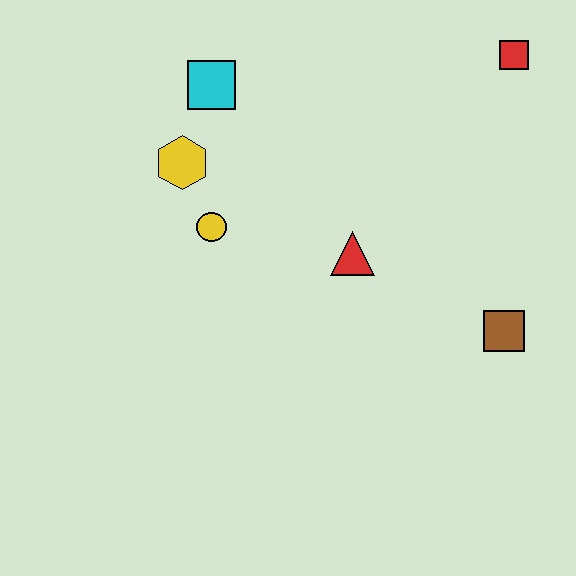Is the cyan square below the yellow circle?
No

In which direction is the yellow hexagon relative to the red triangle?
The yellow hexagon is to the left of the red triangle.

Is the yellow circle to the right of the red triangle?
No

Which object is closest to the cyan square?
The yellow hexagon is closest to the cyan square.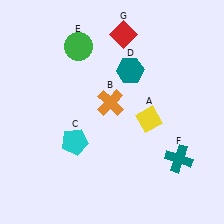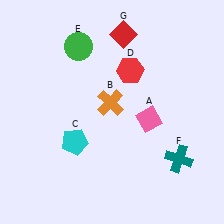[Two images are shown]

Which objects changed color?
A changed from yellow to pink. D changed from teal to red.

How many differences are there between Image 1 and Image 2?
There are 2 differences between the two images.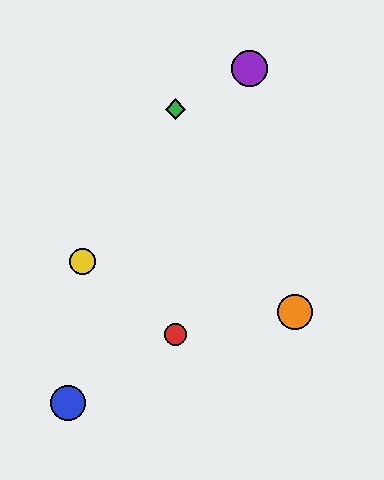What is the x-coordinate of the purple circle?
The purple circle is at x≈249.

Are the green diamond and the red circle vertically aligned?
Yes, both are at x≈175.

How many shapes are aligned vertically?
2 shapes (the red circle, the green diamond) are aligned vertically.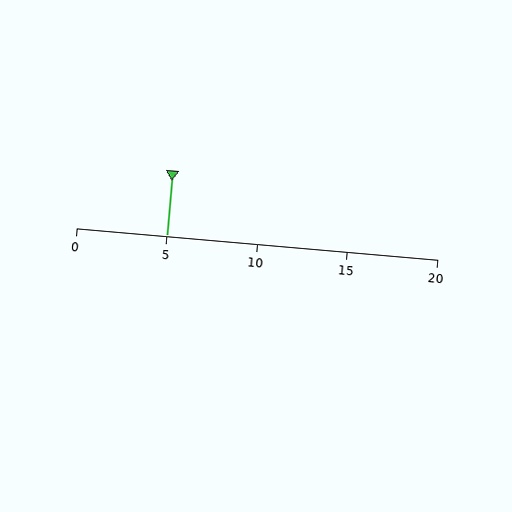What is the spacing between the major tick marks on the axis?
The major ticks are spaced 5 apart.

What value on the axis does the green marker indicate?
The marker indicates approximately 5.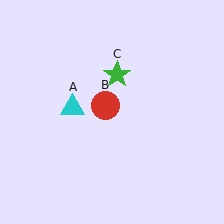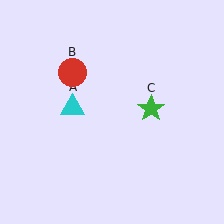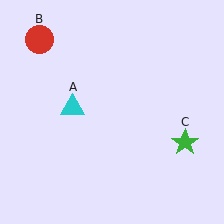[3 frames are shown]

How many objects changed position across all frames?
2 objects changed position: red circle (object B), green star (object C).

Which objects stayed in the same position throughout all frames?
Cyan triangle (object A) remained stationary.